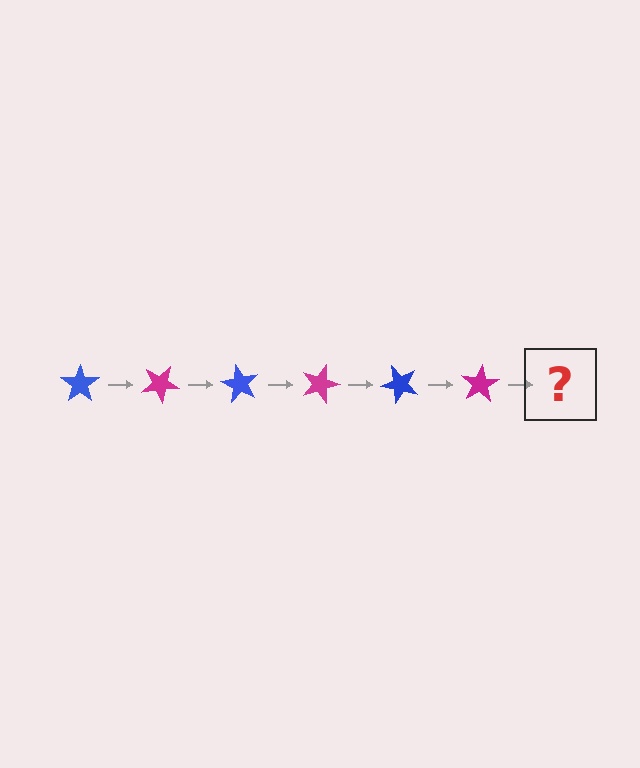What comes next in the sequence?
The next element should be a blue star, rotated 180 degrees from the start.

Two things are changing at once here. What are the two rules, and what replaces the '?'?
The two rules are that it rotates 30 degrees each step and the color cycles through blue and magenta. The '?' should be a blue star, rotated 180 degrees from the start.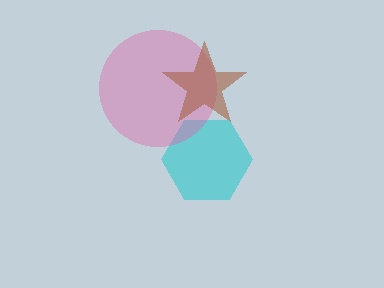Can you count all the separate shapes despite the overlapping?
Yes, there are 3 separate shapes.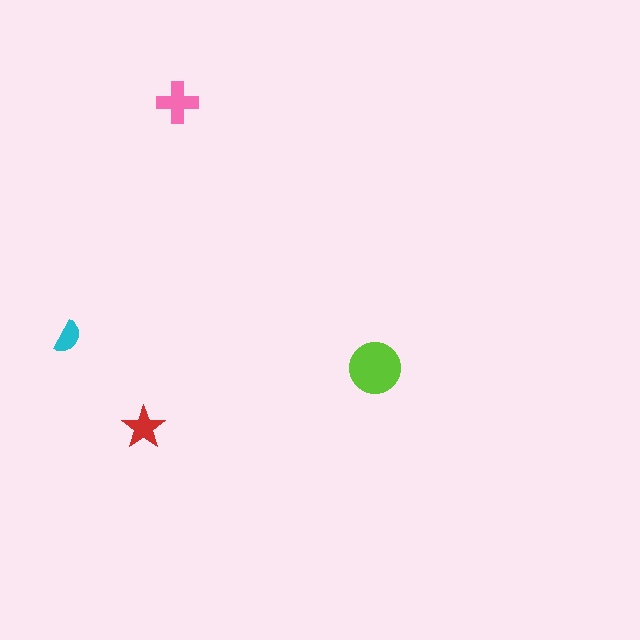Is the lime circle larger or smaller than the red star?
Larger.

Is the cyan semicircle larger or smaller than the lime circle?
Smaller.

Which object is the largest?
The lime circle.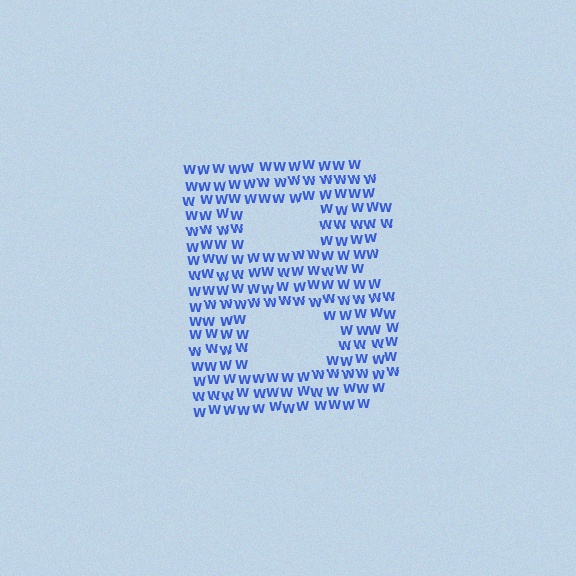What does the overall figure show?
The overall figure shows the letter B.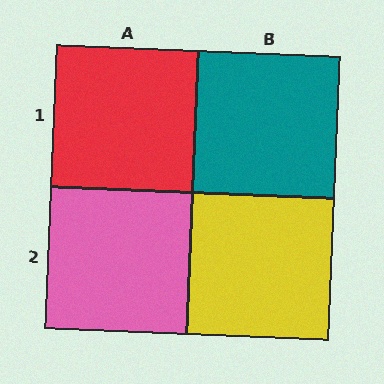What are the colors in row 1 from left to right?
Red, teal.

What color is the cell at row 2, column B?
Yellow.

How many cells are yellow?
1 cell is yellow.